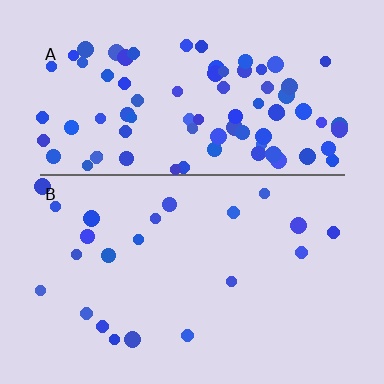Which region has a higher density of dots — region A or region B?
A (the top).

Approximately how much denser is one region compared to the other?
Approximately 3.7× — region A over region B.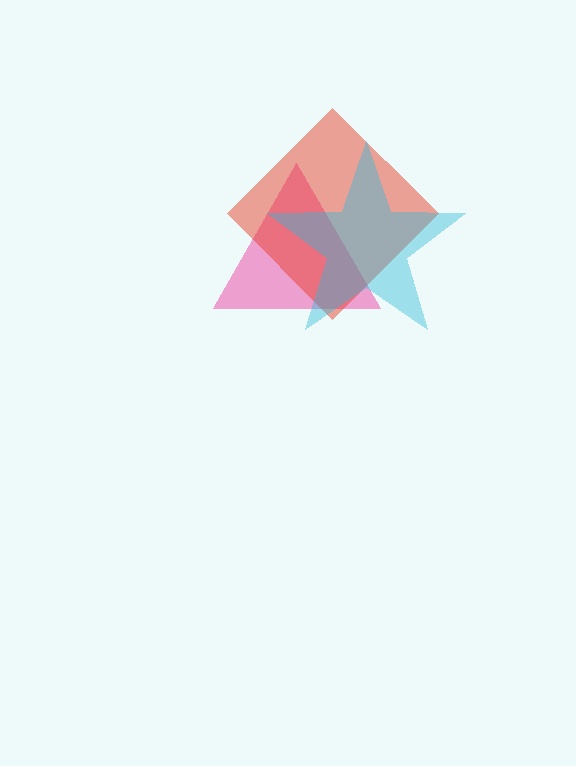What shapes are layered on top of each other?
The layered shapes are: a pink triangle, a red diamond, a cyan star.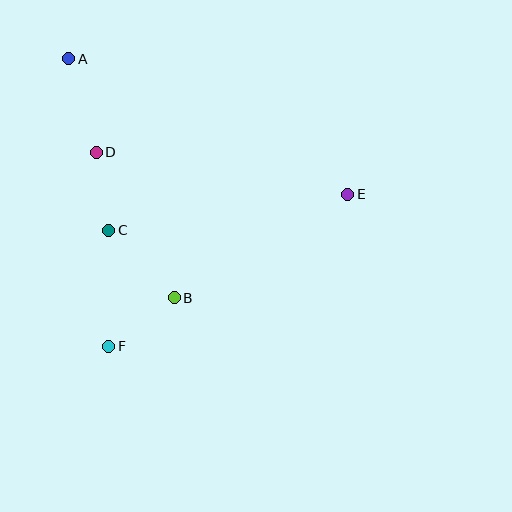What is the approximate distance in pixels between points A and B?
The distance between A and B is approximately 261 pixels.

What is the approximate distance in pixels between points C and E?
The distance between C and E is approximately 242 pixels.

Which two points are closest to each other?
Points C and D are closest to each other.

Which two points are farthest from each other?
Points A and E are farthest from each other.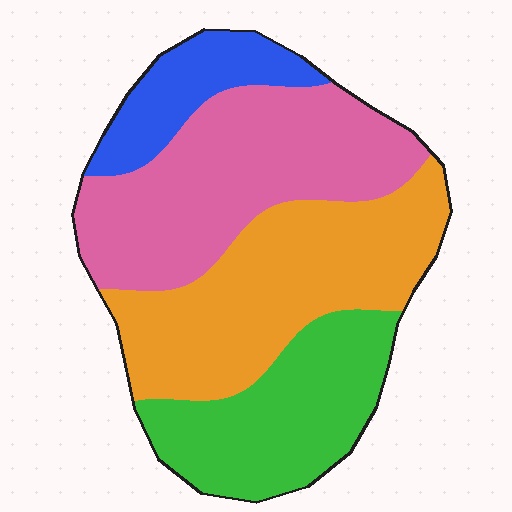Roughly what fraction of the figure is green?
Green takes up about one quarter (1/4) of the figure.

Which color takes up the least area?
Blue, at roughly 10%.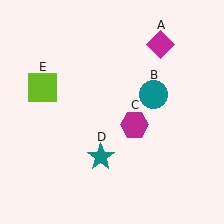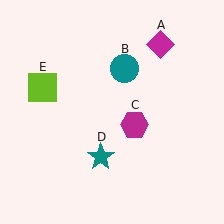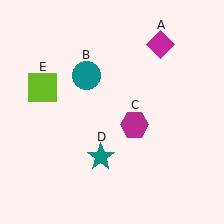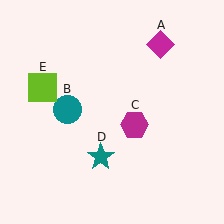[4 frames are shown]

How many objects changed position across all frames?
1 object changed position: teal circle (object B).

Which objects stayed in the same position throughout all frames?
Magenta diamond (object A) and magenta hexagon (object C) and teal star (object D) and lime square (object E) remained stationary.